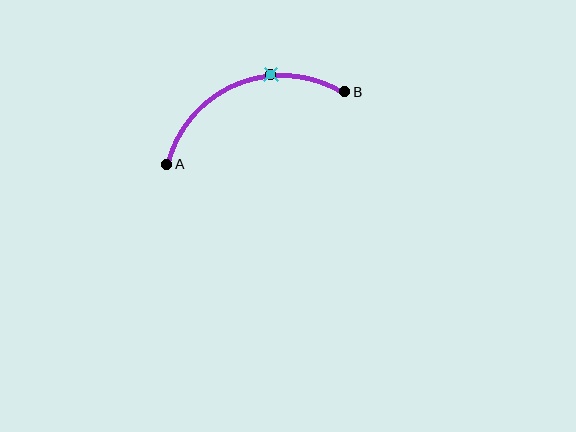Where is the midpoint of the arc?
The arc midpoint is the point on the curve farthest from the straight line joining A and B. It sits above that line.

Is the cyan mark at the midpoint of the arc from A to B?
No. The cyan mark lies on the arc but is closer to endpoint B. The arc midpoint would be at the point on the curve equidistant along the arc from both A and B.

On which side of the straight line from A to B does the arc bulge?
The arc bulges above the straight line connecting A and B.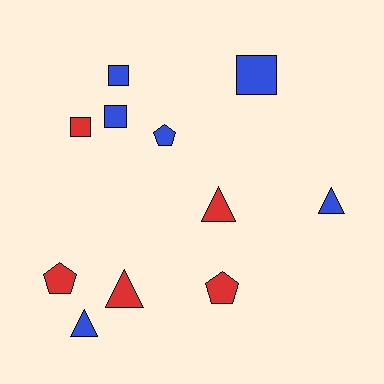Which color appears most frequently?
Blue, with 6 objects.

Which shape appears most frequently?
Triangle, with 4 objects.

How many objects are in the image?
There are 11 objects.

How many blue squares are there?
There are 3 blue squares.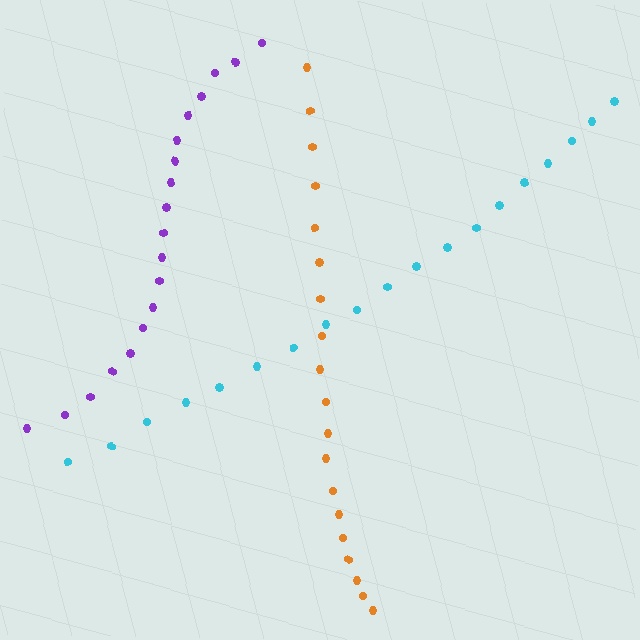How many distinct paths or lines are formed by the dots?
There are 3 distinct paths.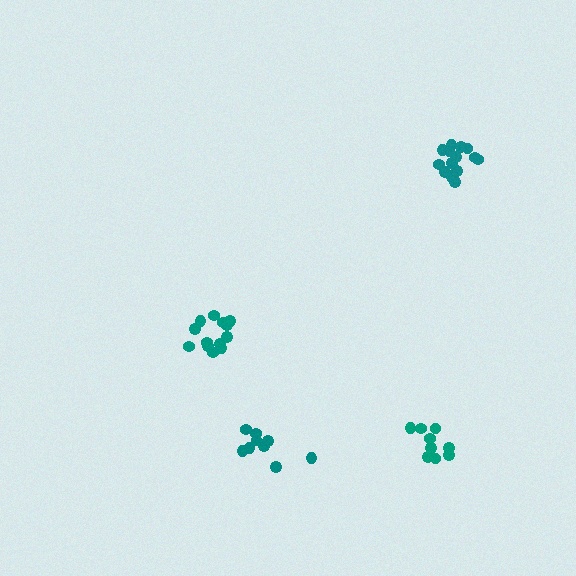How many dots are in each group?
Group 1: 13 dots, Group 2: 9 dots, Group 3: 9 dots, Group 4: 14 dots (45 total).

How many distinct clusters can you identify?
There are 4 distinct clusters.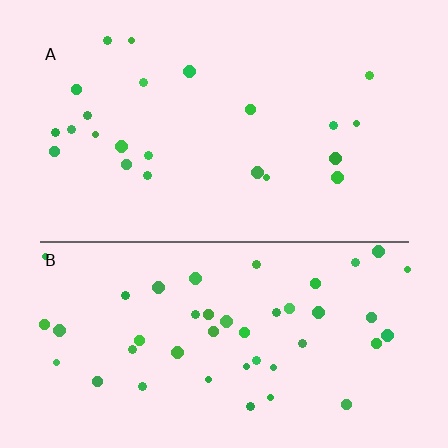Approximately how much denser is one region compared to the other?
Approximately 2.0× — region B over region A.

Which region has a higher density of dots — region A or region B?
B (the bottom).